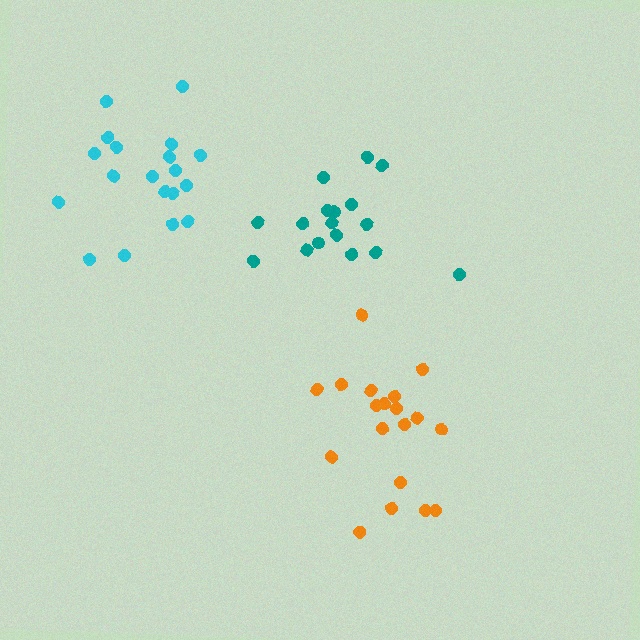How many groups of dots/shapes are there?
There are 3 groups.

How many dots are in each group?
Group 1: 19 dots, Group 2: 17 dots, Group 3: 19 dots (55 total).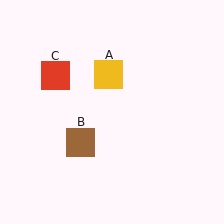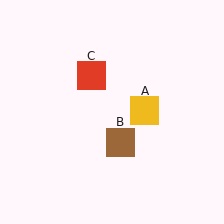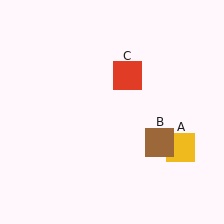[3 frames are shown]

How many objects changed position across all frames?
3 objects changed position: yellow square (object A), brown square (object B), red square (object C).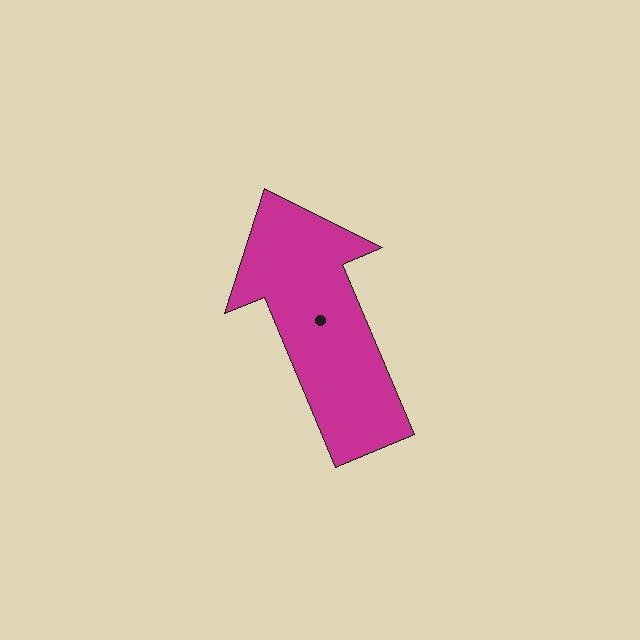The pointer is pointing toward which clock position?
Roughly 11 o'clock.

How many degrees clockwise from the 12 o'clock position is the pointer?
Approximately 337 degrees.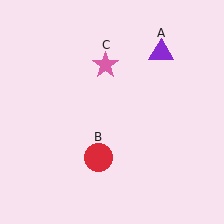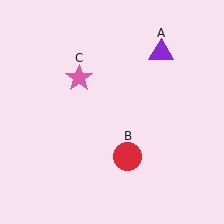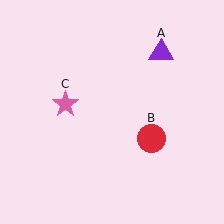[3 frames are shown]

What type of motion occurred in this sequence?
The red circle (object B), pink star (object C) rotated counterclockwise around the center of the scene.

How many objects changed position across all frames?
2 objects changed position: red circle (object B), pink star (object C).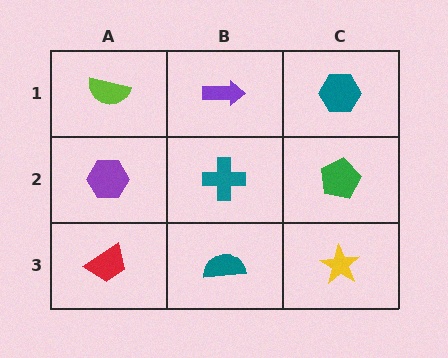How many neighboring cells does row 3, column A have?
2.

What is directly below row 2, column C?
A yellow star.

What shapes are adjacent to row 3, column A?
A purple hexagon (row 2, column A), a teal semicircle (row 3, column B).